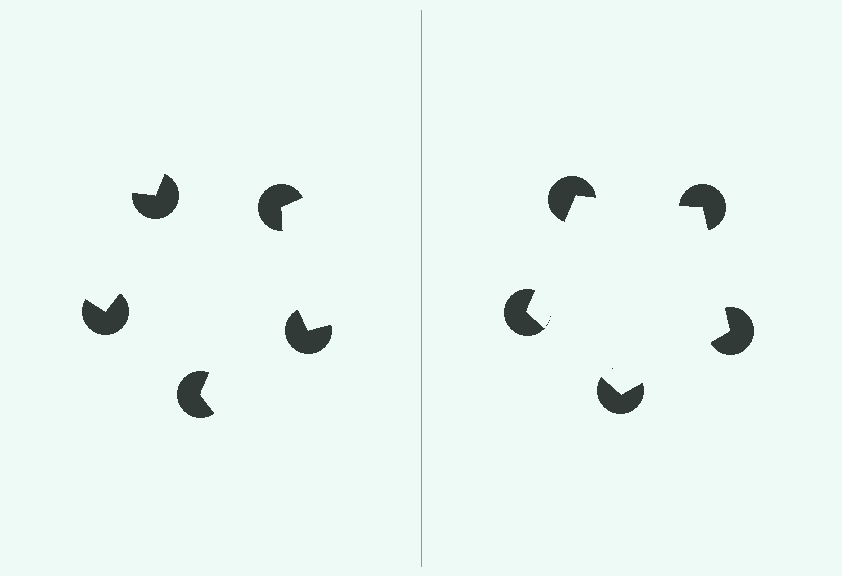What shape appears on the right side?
An illusory pentagon.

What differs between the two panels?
The pac-man discs are positioned identically on both sides; only the wedge orientations differ. On the right they align to a pentagon; on the left they are misaligned.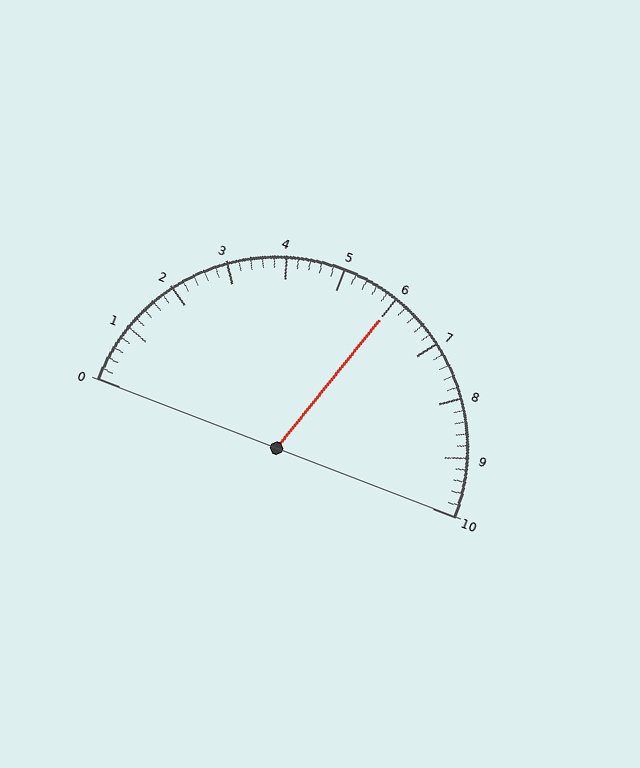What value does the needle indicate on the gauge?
The needle indicates approximately 6.0.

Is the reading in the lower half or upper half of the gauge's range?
The reading is in the upper half of the range (0 to 10).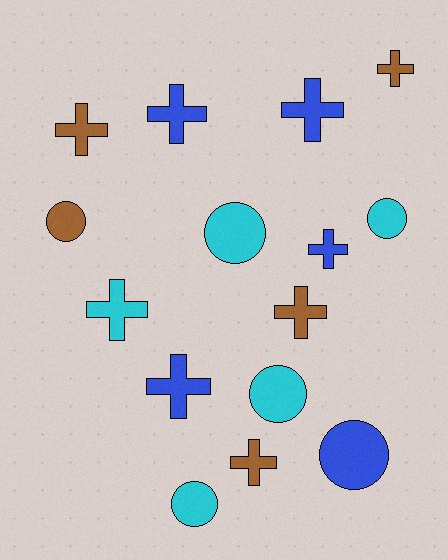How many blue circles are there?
There is 1 blue circle.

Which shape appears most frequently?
Cross, with 9 objects.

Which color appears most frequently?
Brown, with 5 objects.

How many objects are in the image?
There are 15 objects.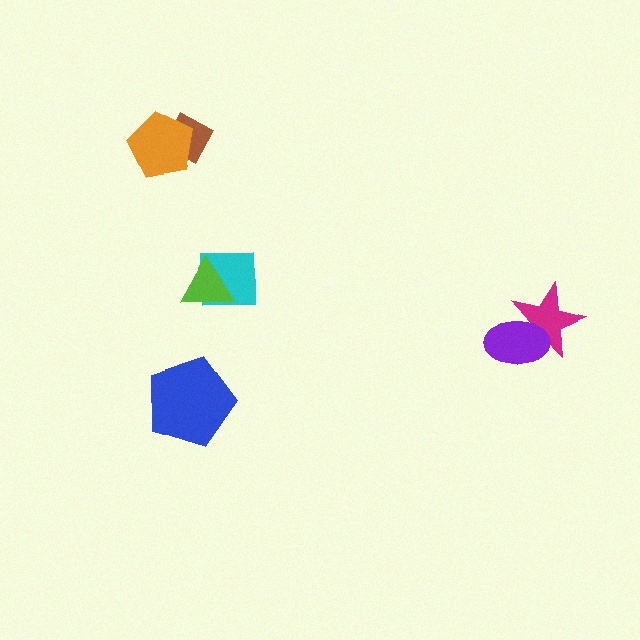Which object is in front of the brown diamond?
The orange pentagon is in front of the brown diamond.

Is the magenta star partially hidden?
Yes, it is partially covered by another shape.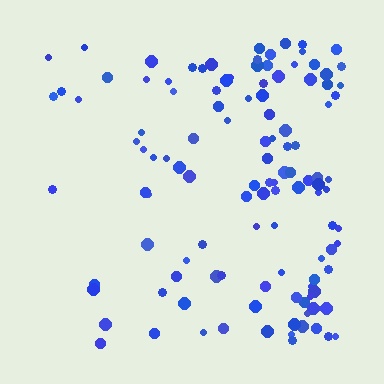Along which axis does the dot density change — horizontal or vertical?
Horizontal.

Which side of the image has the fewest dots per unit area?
The left.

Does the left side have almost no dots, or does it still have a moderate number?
Still a moderate number, just noticeably fewer than the right.